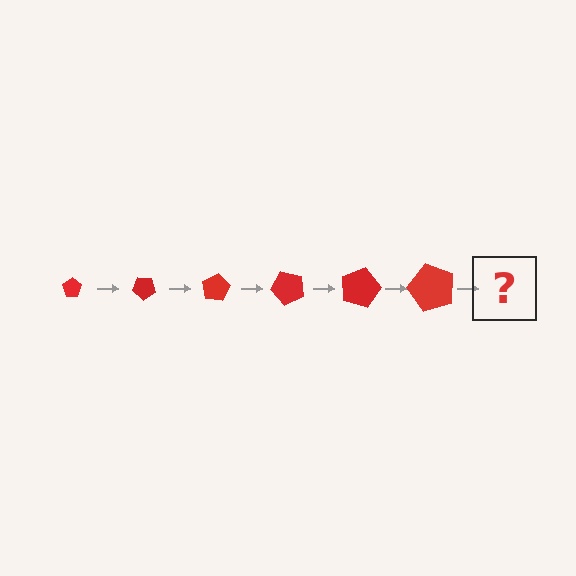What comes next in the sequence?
The next element should be a pentagon, larger than the previous one and rotated 240 degrees from the start.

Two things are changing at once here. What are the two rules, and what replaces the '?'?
The two rules are that the pentagon grows larger each step and it rotates 40 degrees each step. The '?' should be a pentagon, larger than the previous one and rotated 240 degrees from the start.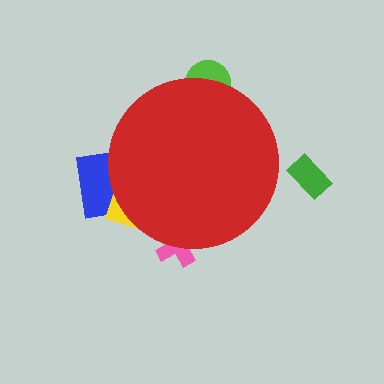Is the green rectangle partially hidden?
No, the green rectangle is fully visible.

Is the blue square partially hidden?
Yes, the blue square is partially hidden behind the red circle.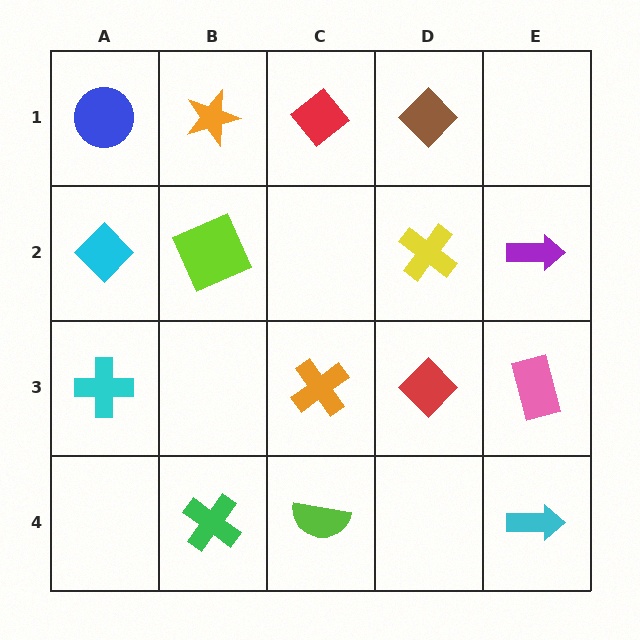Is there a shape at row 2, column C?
No, that cell is empty.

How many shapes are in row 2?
4 shapes.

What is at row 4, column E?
A cyan arrow.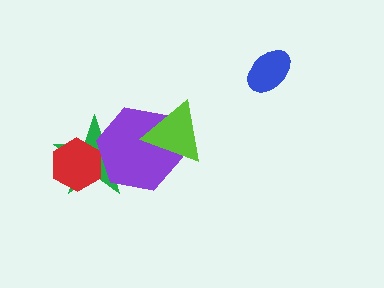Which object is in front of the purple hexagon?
The lime triangle is in front of the purple hexagon.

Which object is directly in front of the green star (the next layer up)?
The red hexagon is directly in front of the green star.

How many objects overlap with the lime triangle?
1 object overlaps with the lime triangle.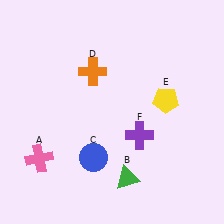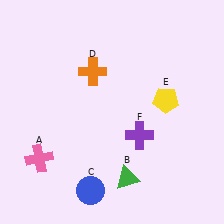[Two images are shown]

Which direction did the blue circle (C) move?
The blue circle (C) moved down.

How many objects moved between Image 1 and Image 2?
1 object moved between the two images.